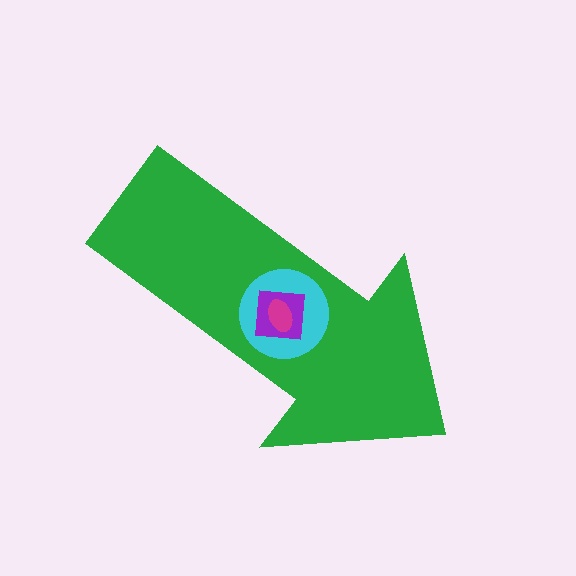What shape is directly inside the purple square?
The magenta ellipse.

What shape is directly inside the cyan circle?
The purple square.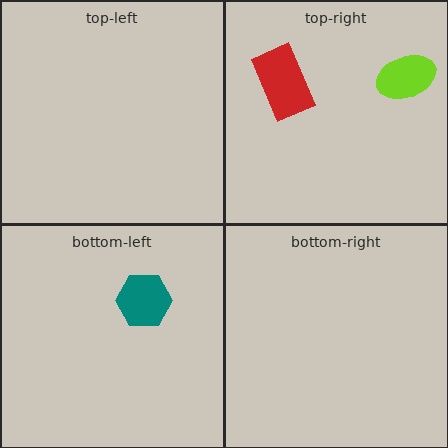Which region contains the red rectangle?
The top-right region.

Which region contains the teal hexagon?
The bottom-left region.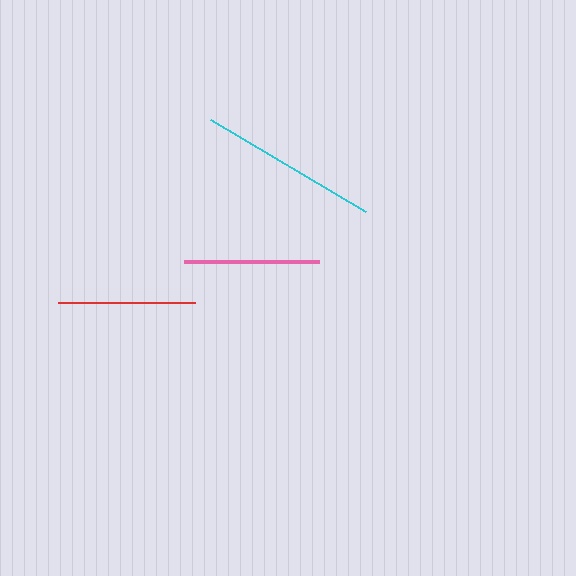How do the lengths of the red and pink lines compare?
The red and pink lines are approximately the same length.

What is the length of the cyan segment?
The cyan segment is approximately 180 pixels long.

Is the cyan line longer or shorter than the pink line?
The cyan line is longer than the pink line.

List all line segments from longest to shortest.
From longest to shortest: cyan, red, pink.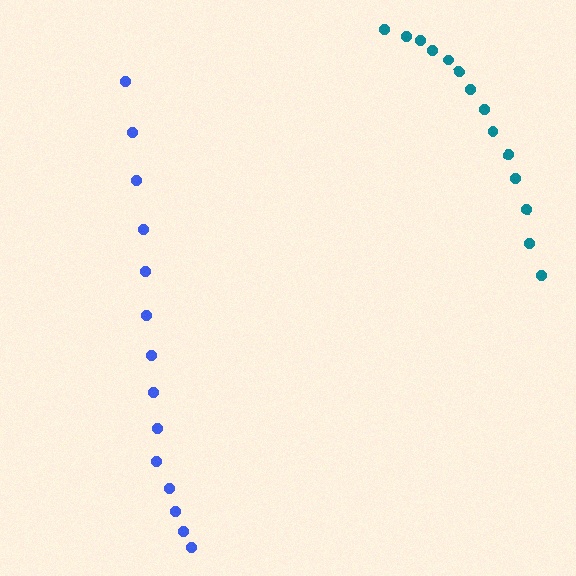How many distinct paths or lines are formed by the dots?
There are 2 distinct paths.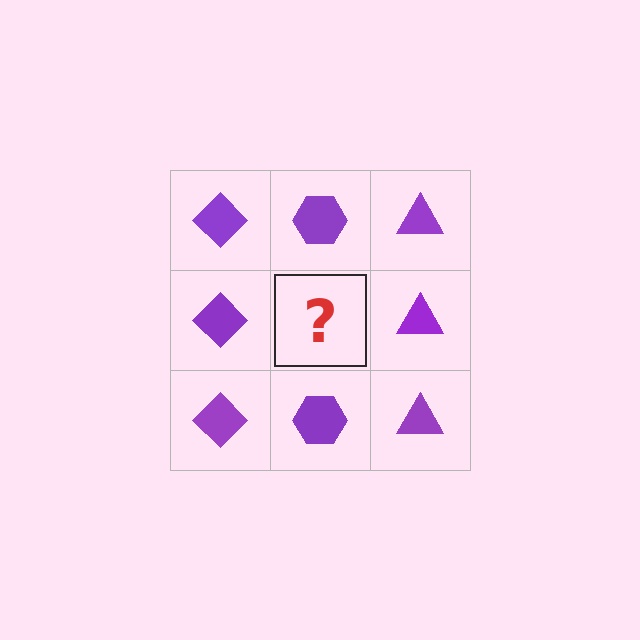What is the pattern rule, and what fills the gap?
The rule is that each column has a consistent shape. The gap should be filled with a purple hexagon.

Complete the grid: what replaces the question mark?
The question mark should be replaced with a purple hexagon.